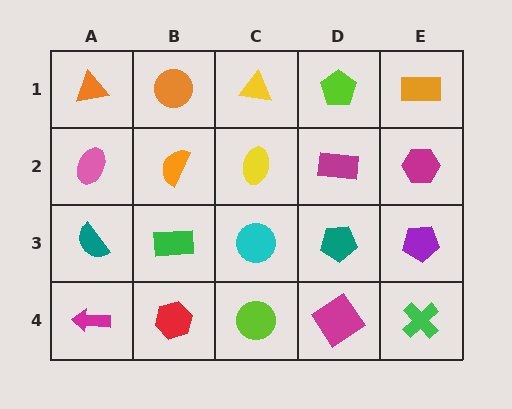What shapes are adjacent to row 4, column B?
A green rectangle (row 3, column B), a magenta arrow (row 4, column A), a lime circle (row 4, column C).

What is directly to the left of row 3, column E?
A teal pentagon.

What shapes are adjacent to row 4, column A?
A teal semicircle (row 3, column A), a red hexagon (row 4, column B).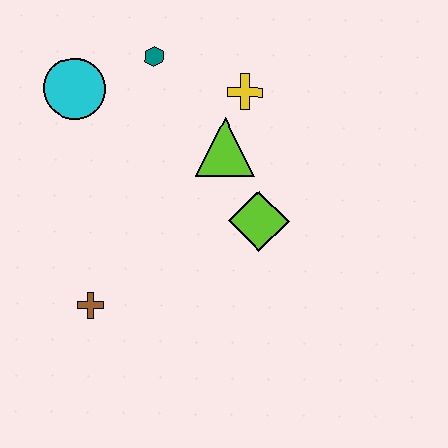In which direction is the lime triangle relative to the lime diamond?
The lime triangle is above the lime diamond.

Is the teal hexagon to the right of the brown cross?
Yes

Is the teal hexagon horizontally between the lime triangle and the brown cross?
Yes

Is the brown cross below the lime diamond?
Yes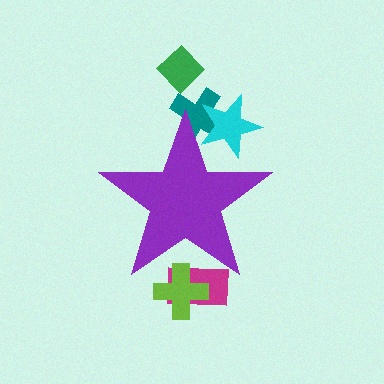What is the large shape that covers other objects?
A purple star.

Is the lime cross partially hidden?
Yes, the lime cross is partially hidden behind the purple star.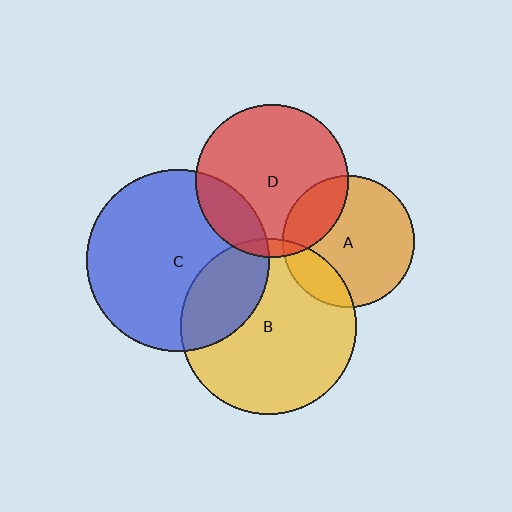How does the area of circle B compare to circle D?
Approximately 1.3 times.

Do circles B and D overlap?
Yes.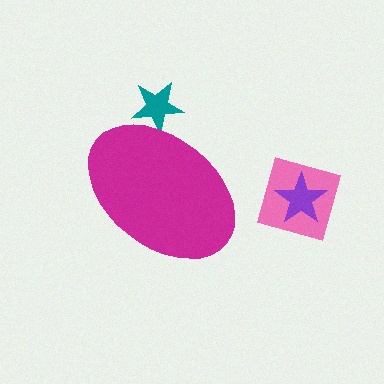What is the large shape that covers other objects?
A magenta ellipse.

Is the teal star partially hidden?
Yes, the teal star is partially hidden behind the magenta ellipse.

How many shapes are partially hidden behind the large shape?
1 shape is partially hidden.